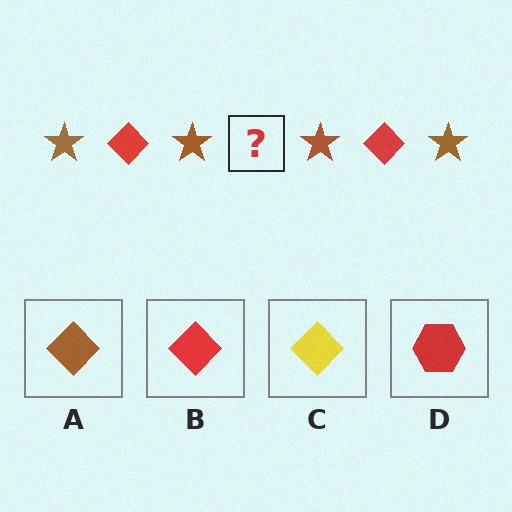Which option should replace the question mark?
Option B.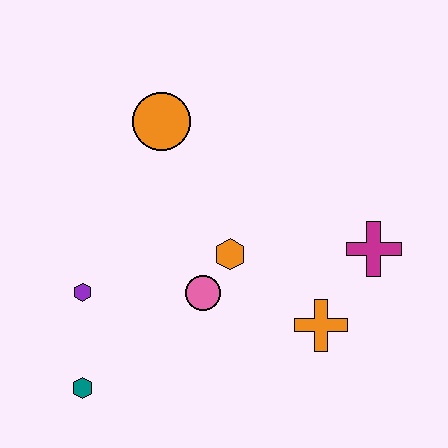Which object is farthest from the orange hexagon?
The teal hexagon is farthest from the orange hexagon.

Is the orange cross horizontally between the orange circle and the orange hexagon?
No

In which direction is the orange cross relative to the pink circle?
The orange cross is to the right of the pink circle.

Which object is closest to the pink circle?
The orange hexagon is closest to the pink circle.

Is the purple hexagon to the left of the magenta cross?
Yes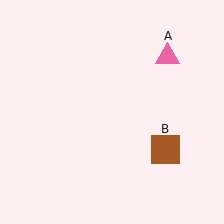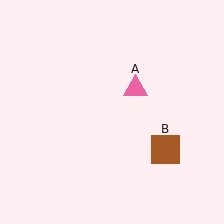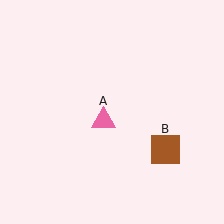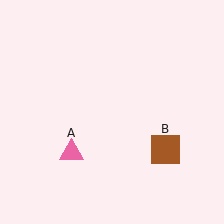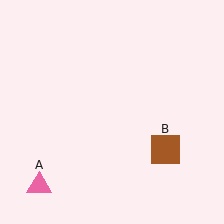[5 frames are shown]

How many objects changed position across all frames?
1 object changed position: pink triangle (object A).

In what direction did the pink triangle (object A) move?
The pink triangle (object A) moved down and to the left.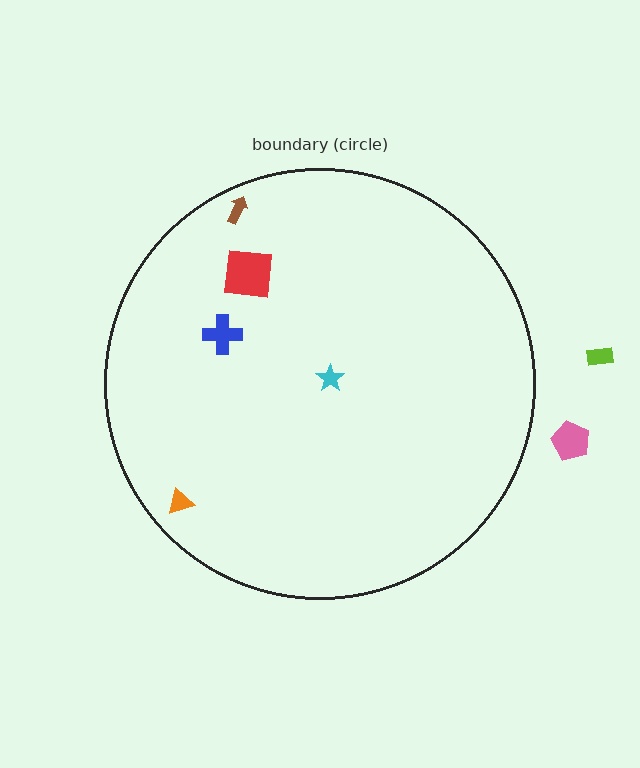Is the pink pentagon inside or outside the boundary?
Outside.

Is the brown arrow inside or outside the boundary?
Inside.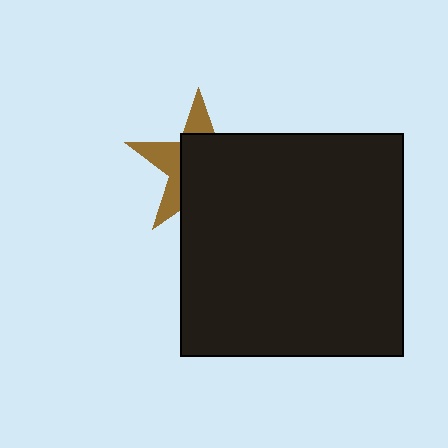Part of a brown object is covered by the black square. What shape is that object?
It is a star.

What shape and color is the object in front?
The object in front is a black square.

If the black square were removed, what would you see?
You would see the complete brown star.